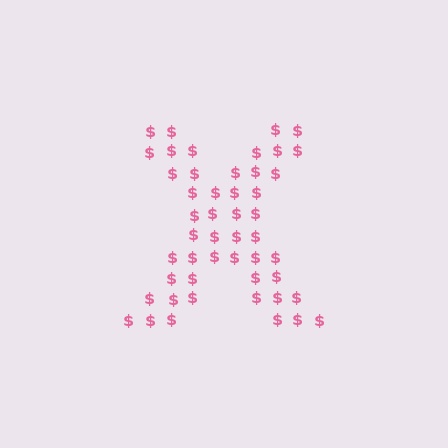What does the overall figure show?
The overall figure shows the letter X.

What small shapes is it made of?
It is made of small dollar signs.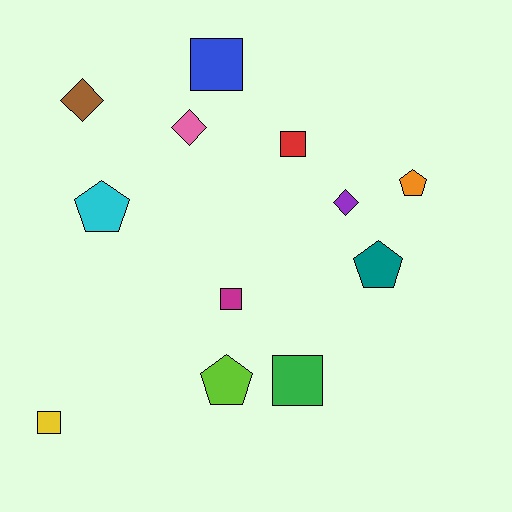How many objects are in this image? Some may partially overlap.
There are 12 objects.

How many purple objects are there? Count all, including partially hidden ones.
There is 1 purple object.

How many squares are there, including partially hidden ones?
There are 5 squares.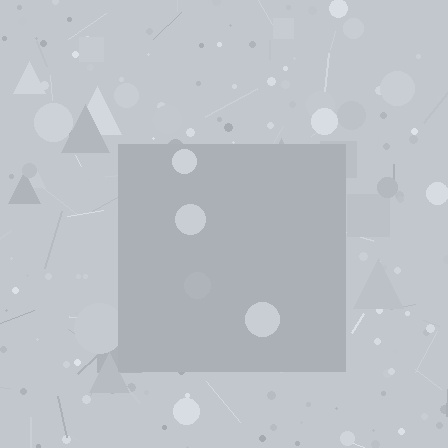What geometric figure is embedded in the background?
A square is embedded in the background.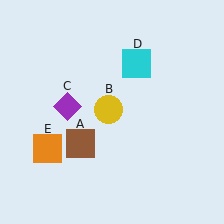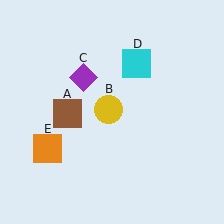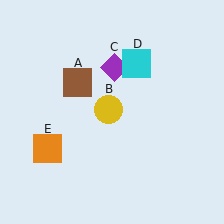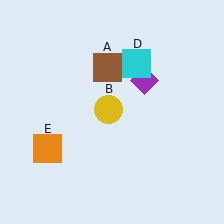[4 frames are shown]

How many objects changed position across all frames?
2 objects changed position: brown square (object A), purple diamond (object C).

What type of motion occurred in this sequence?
The brown square (object A), purple diamond (object C) rotated clockwise around the center of the scene.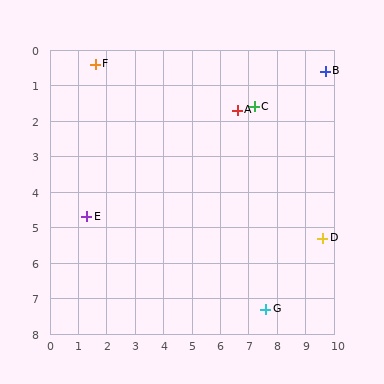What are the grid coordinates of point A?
Point A is at approximately (6.6, 1.7).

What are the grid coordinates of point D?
Point D is at approximately (9.6, 5.3).